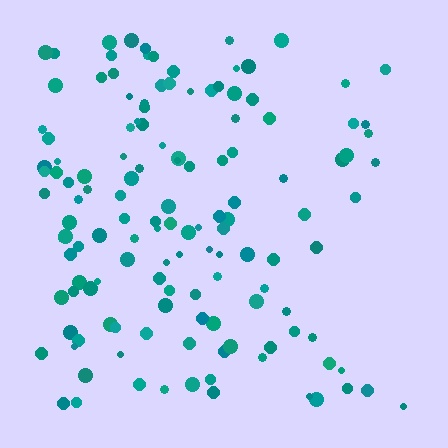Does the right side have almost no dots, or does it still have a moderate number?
Still a moderate number, just noticeably fewer than the left.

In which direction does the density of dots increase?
From right to left, with the left side densest.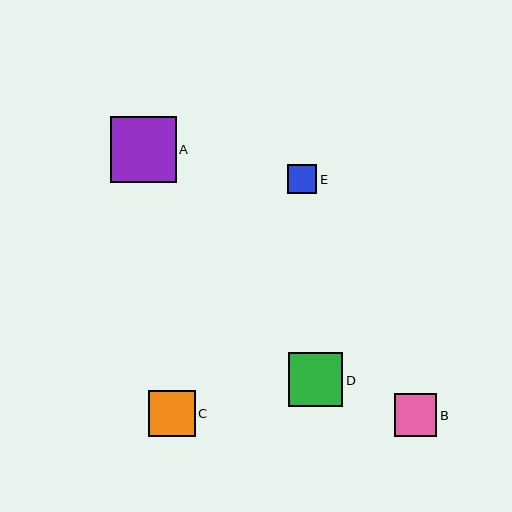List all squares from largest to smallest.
From largest to smallest: A, D, C, B, E.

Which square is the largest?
Square A is the largest with a size of approximately 66 pixels.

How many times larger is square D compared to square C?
Square D is approximately 1.2 times the size of square C.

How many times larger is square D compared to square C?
Square D is approximately 1.2 times the size of square C.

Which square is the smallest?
Square E is the smallest with a size of approximately 29 pixels.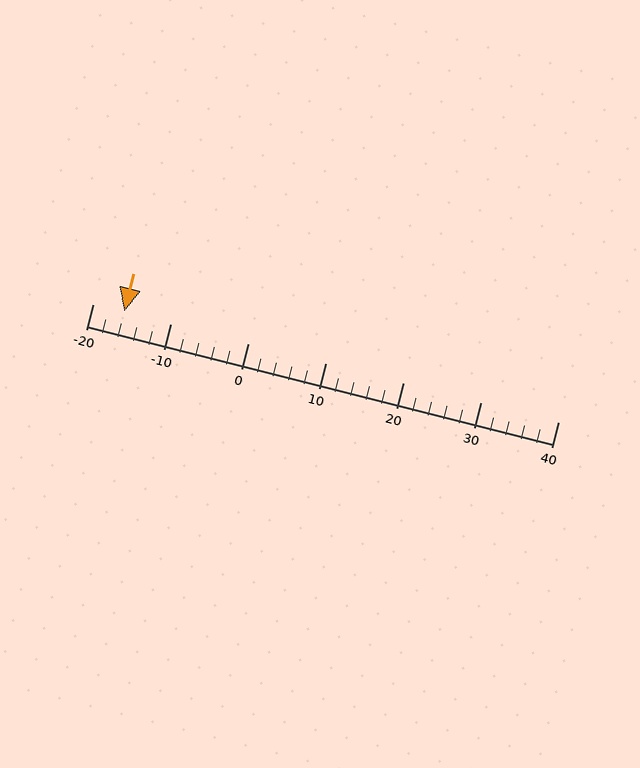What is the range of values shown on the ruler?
The ruler shows values from -20 to 40.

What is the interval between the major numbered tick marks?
The major tick marks are spaced 10 units apart.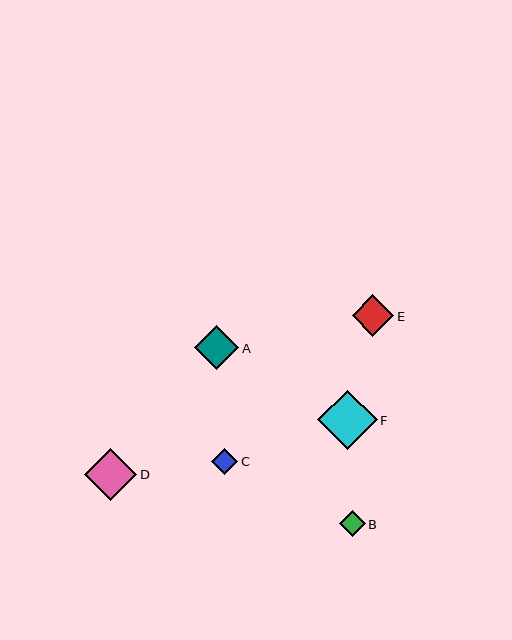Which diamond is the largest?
Diamond F is the largest with a size of approximately 59 pixels.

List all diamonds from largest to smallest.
From largest to smallest: F, D, A, E, C, B.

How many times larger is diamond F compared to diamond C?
Diamond F is approximately 2.2 times the size of diamond C.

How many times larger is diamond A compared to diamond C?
Diamond A is approximately 1.7 times the size of diamond C.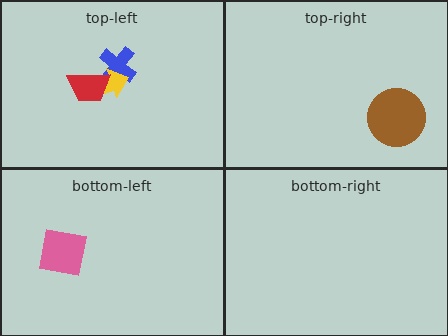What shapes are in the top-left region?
The blue cross, the yellow arrow, the red trapezoid.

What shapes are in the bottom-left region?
The pink square.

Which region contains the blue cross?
The top-left region.